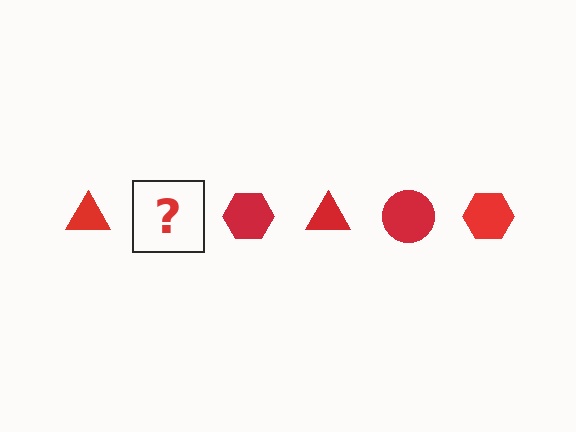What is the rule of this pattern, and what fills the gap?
The rule is that the pattern cycles through triangle, circle, hexagon shapes in red. The gap should be filled with a red circle.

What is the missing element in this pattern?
The missing element is a red circle.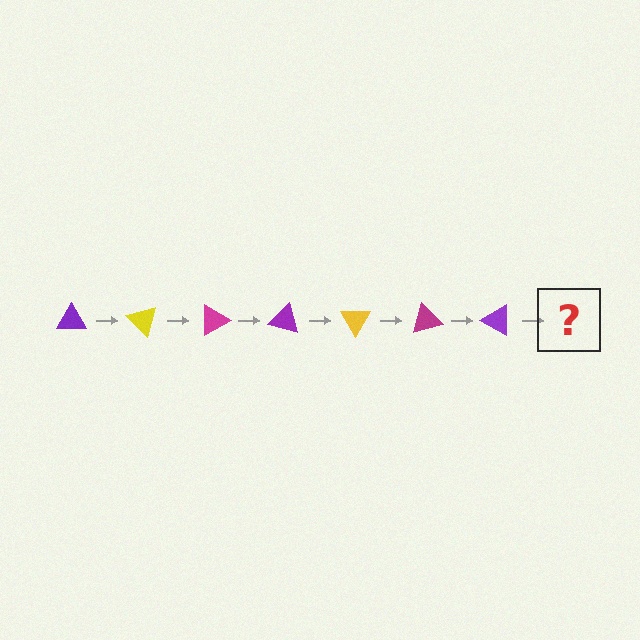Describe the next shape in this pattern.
It should be a yellow triangle, rotated 315 degrees from the start.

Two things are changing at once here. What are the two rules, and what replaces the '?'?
The two rules are that it rotates 45 degrees each step and the color cycles through purple, yellow, and magenta. The '?' should be a yellow triangle, rotated 315 degrees from the start.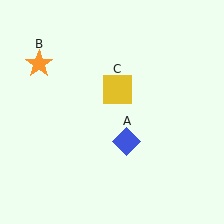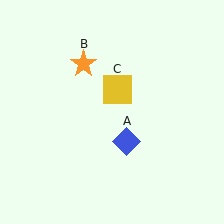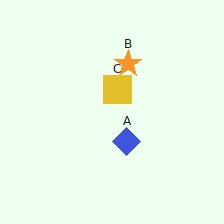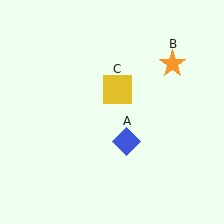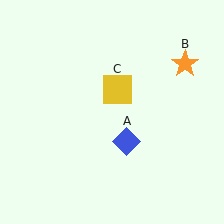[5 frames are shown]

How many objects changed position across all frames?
1 object changed position: orange star (object B).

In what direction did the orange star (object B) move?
The orange star (object B) moved right.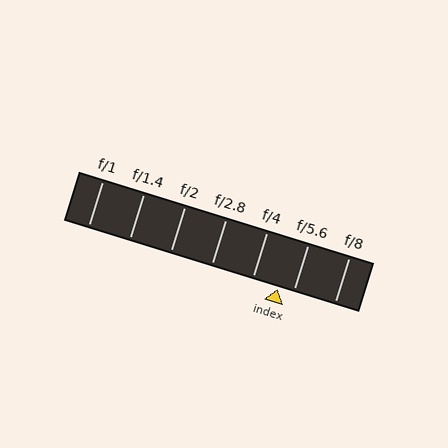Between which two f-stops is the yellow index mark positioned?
The index mark is between f/4 and f/5.6.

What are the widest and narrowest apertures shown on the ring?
The widest aperture shown is f/1 and the narrowest is f/8.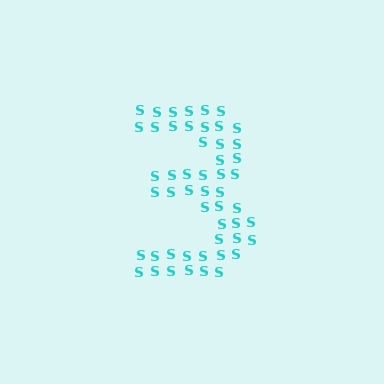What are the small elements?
The small elements are letter S's.